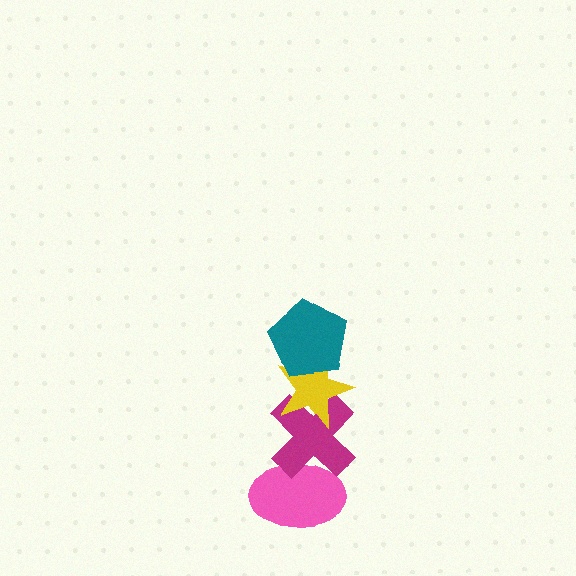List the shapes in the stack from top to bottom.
From top to bottom: the teal pentagon, the yellow star, the magenta cross, the pink ellipse.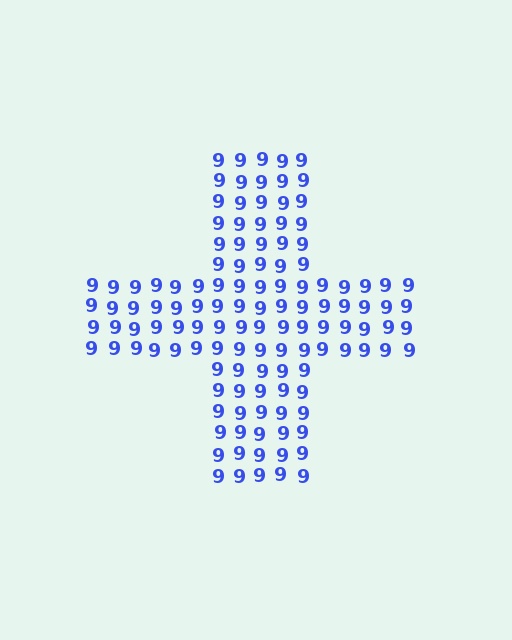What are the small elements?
The small elements are digit 9's.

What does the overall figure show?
The overall figure shows a cross.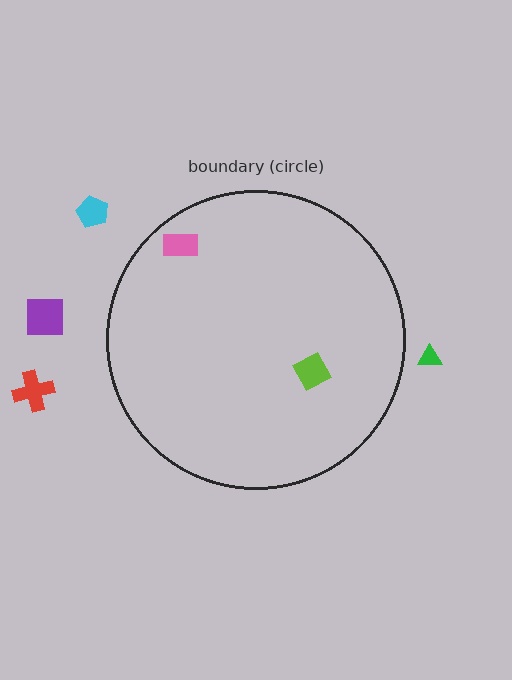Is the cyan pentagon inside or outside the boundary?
Outside.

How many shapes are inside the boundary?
2 inside, 4 outside.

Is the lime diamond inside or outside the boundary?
Inside.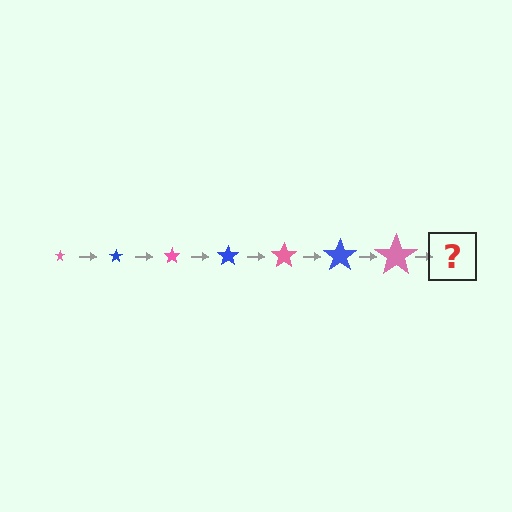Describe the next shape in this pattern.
It should be a blue star, larger than the previous one.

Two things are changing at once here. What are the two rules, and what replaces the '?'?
The two rules are that the star grows larger each step and the color cycles through pink and blue. The '?' should be a blue star, larger than the previous one.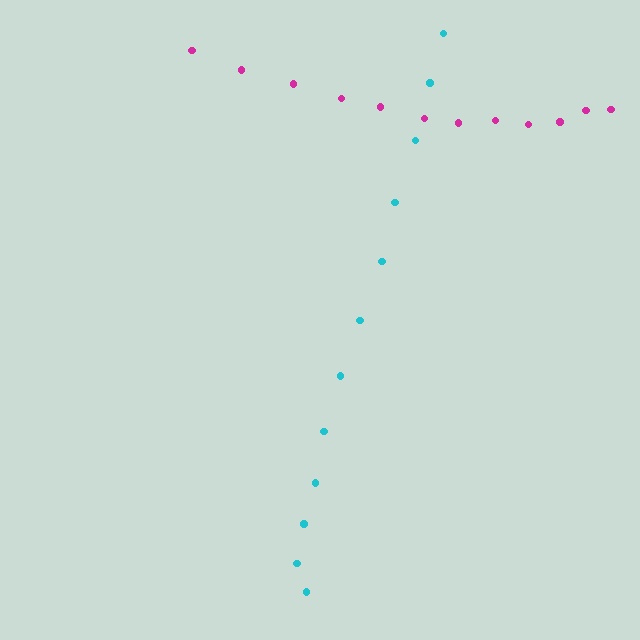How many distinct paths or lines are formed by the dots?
There are 2 distinct paths.